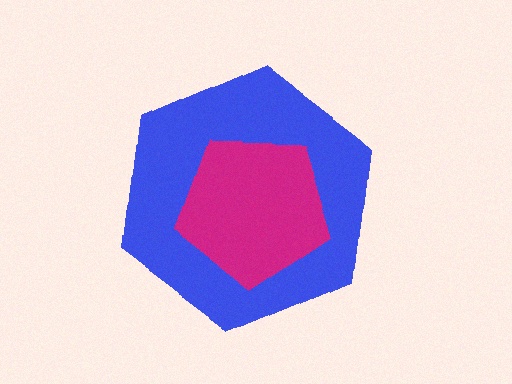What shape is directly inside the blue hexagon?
The magenta pentagon.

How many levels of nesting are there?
2.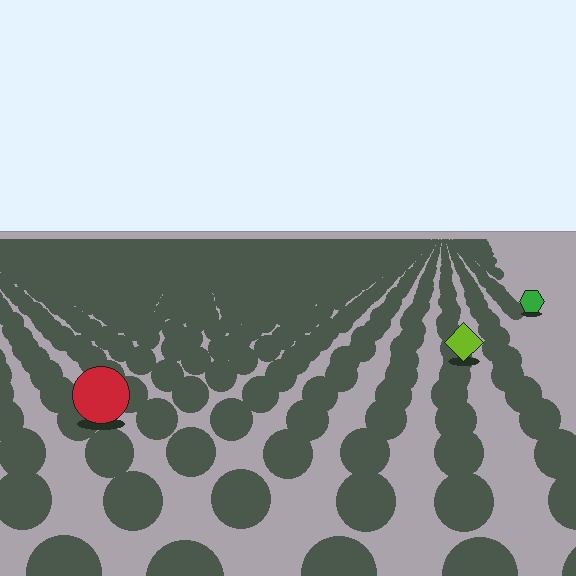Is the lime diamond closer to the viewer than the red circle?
No. The red circle is closer — you can tell from the texture gradient: the ground texture is coarser near it.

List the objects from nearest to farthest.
From nearest to farthest: the red circle, the lime diamond, the green hexagon.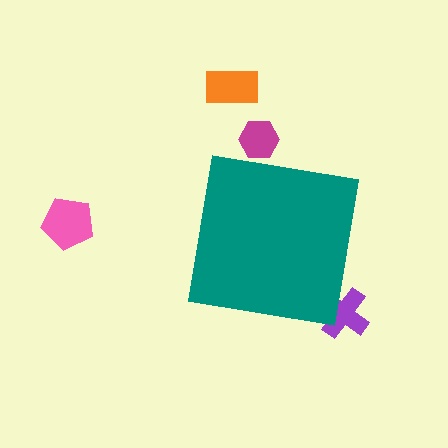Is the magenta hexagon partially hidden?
Yes, the magenta hexagon is partially hidden behind the teal square.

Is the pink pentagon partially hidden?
No, the pink pentagon is fully visible.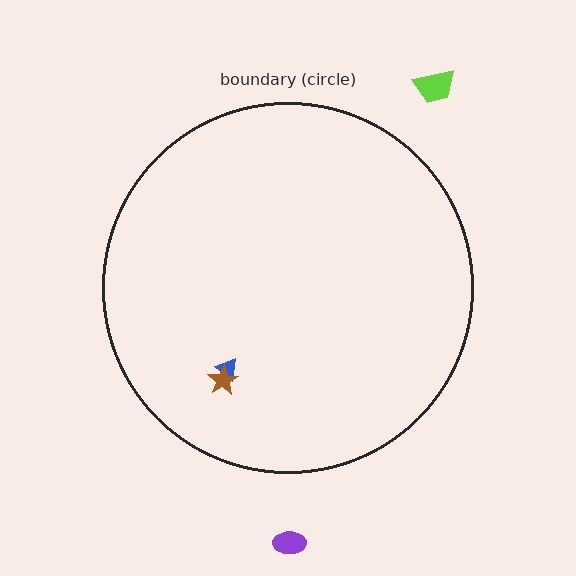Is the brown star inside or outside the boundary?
Inside.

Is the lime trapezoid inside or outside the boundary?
Outside.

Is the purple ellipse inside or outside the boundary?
Outside.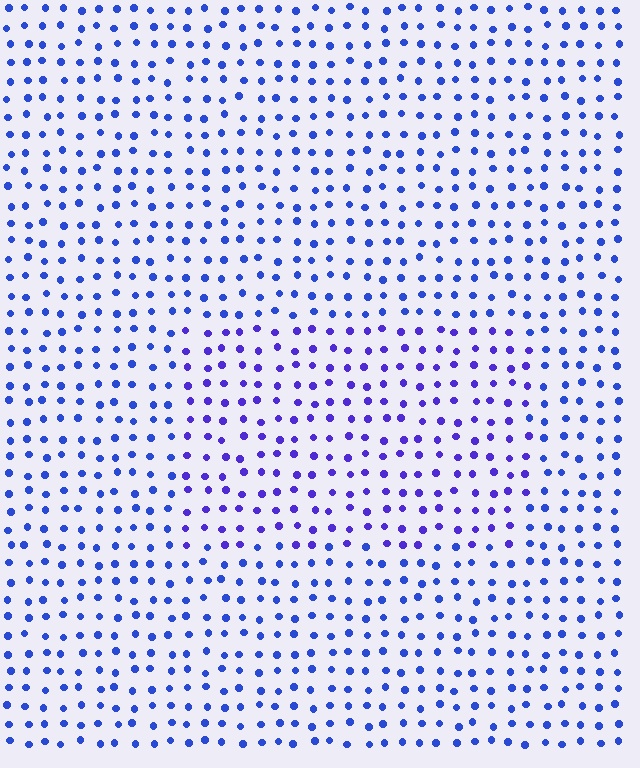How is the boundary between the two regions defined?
The boundary is defined purely by a slight shift in hue (about 25 degrees). Spacing, size, and orientation are identical on both sides.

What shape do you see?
I see a rectangle.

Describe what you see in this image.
The image is filled with small blue elements in a uniform arrangement. A rectangle-shaped region is visible where the elements are tinted to a slightly different hue, forming a subtle color boundary.